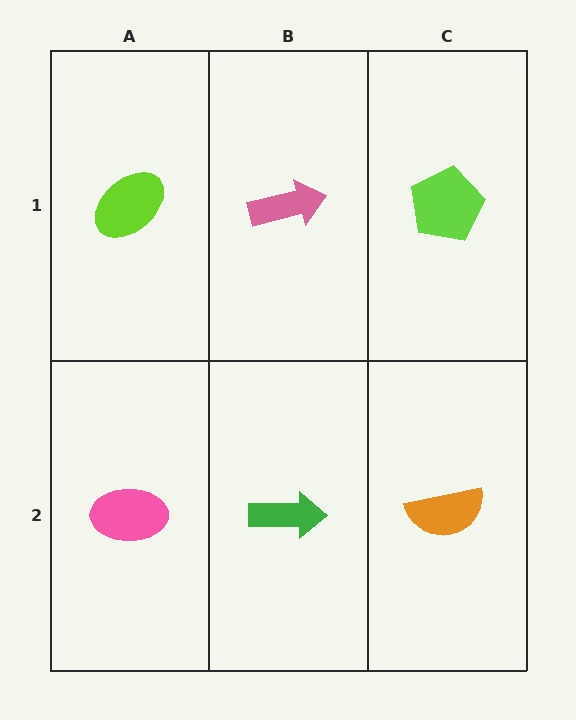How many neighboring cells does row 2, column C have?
2.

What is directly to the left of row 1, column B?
A lime ellipse.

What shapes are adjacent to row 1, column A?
A pink ellipse (row 2, column A), a pink arrow (row 1, column B).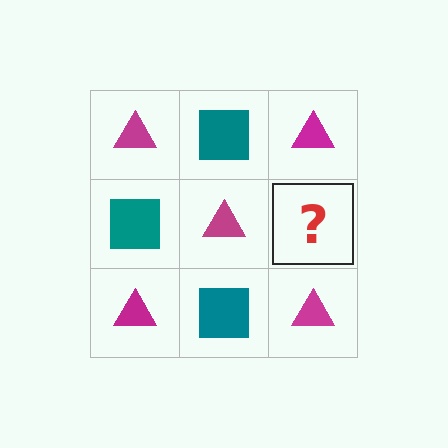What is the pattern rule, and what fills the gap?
The rule is that it alternates magenta triangle and teal square in a checkerboard pattern. The gap should be filled with a teal square.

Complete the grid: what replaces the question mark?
The question mark should be replaced with a teal square.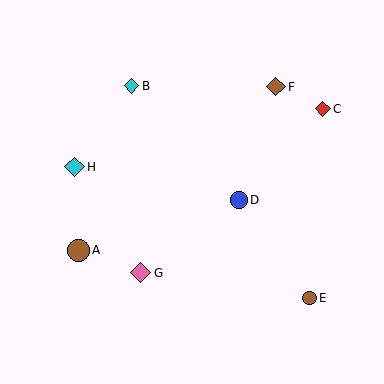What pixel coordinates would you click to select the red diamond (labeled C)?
Click at (323, 109) to select the red diamond C.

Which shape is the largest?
The brown circle (labeled A) is the largest.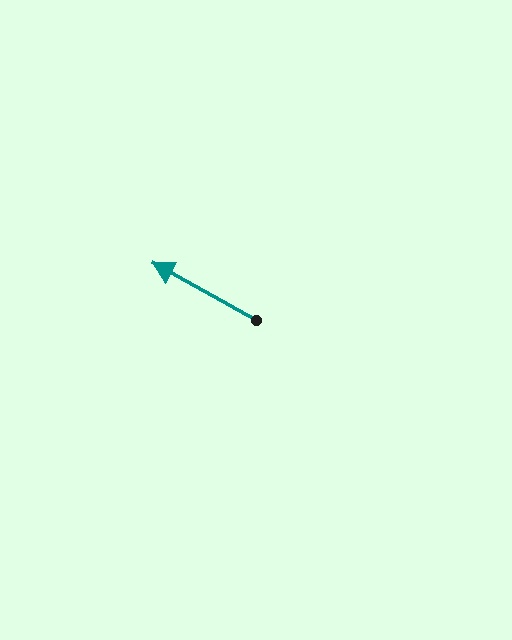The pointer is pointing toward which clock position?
Roughly 10 o'clock.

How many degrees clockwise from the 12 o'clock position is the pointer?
Approximately 299 degrees.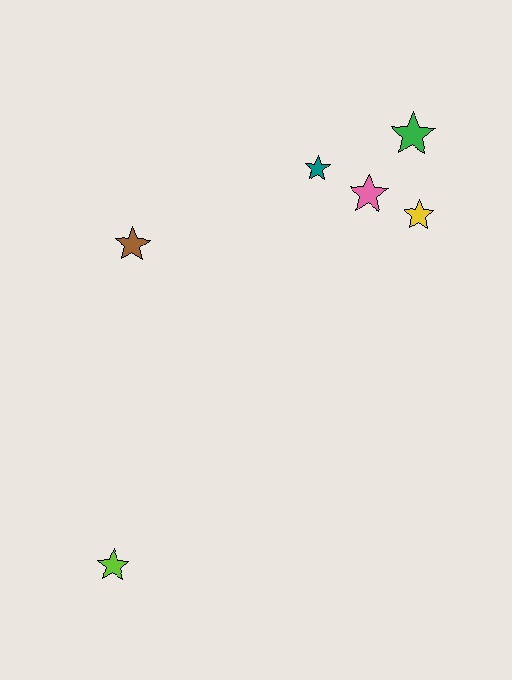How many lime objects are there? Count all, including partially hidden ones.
There is 1 lime object.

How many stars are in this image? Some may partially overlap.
There are 6 stars.